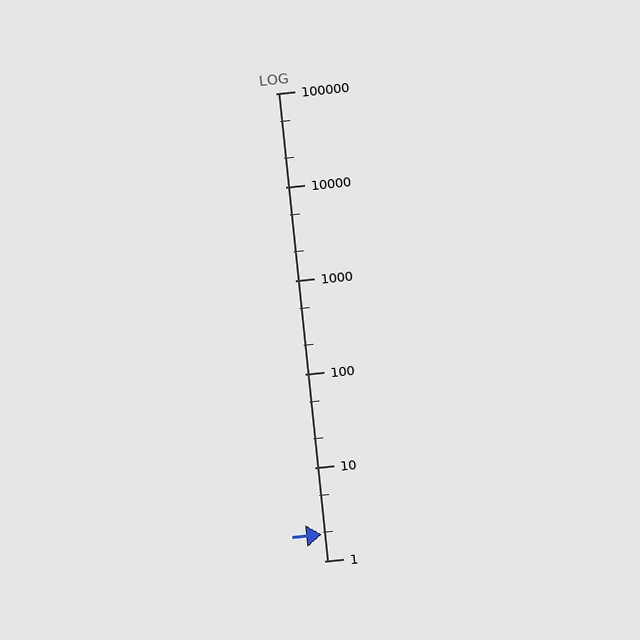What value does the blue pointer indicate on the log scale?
The pointer indicates approximately 1.9.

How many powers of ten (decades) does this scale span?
The scale spans 5 decades, from 1 to 100000.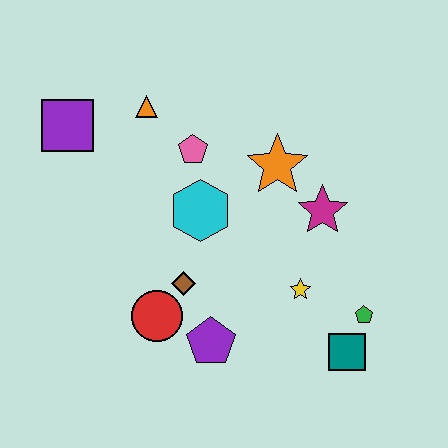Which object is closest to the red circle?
The brown diamond is closest to the red circle.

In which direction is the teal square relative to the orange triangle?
The teal square is below the orange triangle.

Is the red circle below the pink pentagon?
Yes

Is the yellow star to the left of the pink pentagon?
No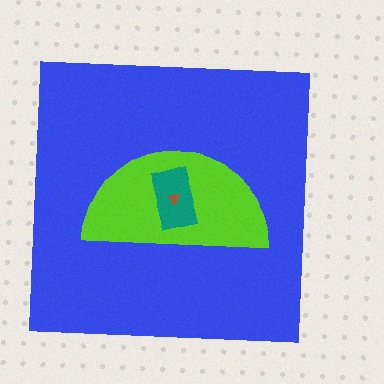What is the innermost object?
The brown triangle.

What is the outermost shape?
The blue square.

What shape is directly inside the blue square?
The lime semicircle.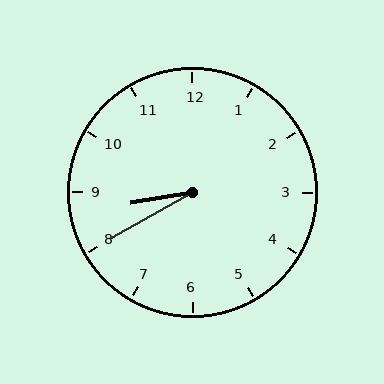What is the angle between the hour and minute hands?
Approximately 20 degrees.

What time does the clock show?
8:40.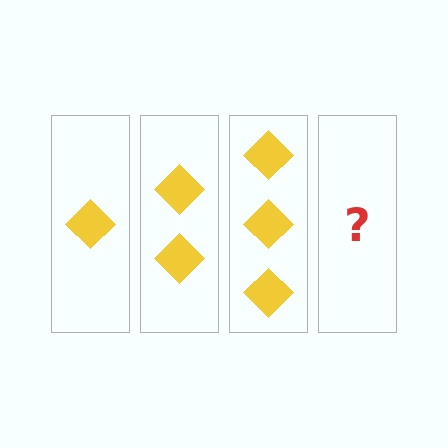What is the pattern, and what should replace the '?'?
The pattern is that each step adds one more diamond. The '?' should be 4 diamonds.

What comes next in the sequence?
The next element should be 4 diamonds.